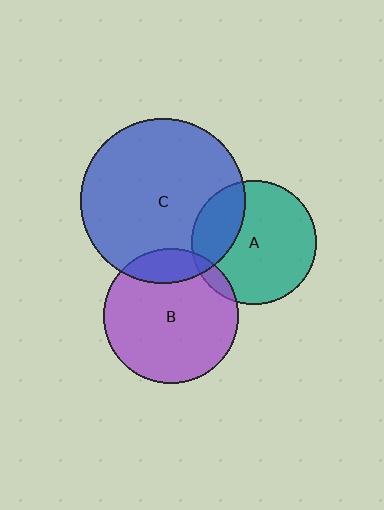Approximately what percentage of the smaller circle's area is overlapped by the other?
Approximately 5%.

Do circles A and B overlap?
Yes.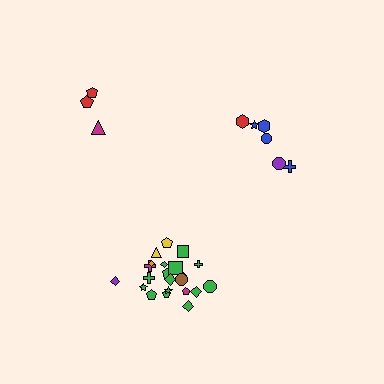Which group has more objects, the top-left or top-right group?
The top-right group.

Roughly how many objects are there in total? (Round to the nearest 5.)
Roughly 30 objects in total.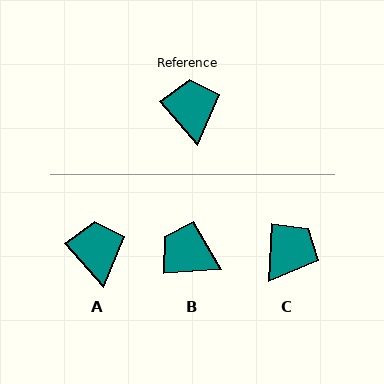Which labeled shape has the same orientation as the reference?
A.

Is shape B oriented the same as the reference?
No, it is off by about 53 degrees.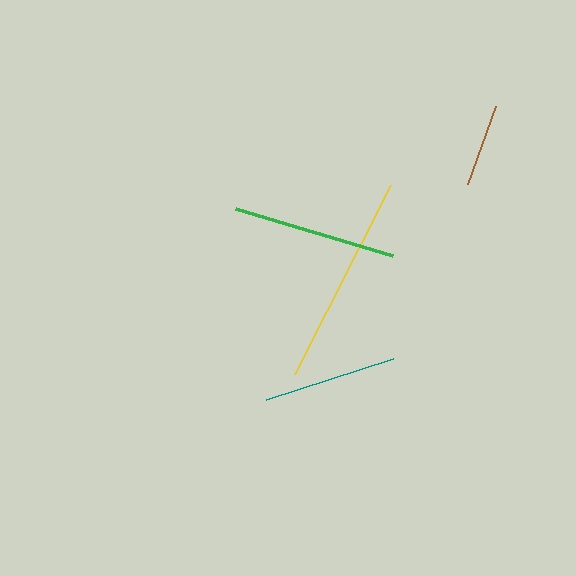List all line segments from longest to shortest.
From longest to shortest: yellow, green, teal, brown.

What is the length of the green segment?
The green segment is approximately 165 pixels long.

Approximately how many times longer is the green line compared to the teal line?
The green line is approximately 1.2 times the length of the teal line.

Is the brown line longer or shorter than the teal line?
The teal line is longer than the brown line.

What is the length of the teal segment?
The teal segment is approximately 133 pixels long.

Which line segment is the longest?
The yellow line is the longest at approximately 212 pixels.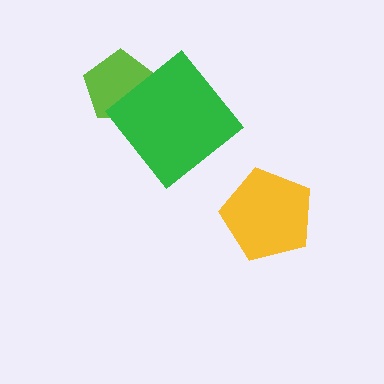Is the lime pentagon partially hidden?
Yes, it is partially covered by another shape.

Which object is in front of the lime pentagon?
The green diamond is in front of the lime pentagon.